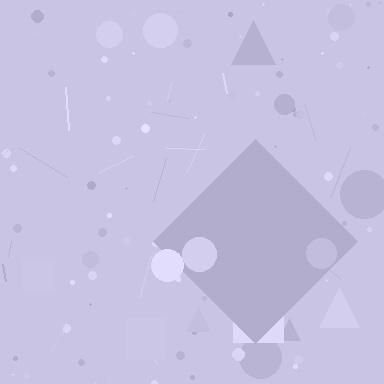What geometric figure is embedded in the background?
A diamond is embedded in the background.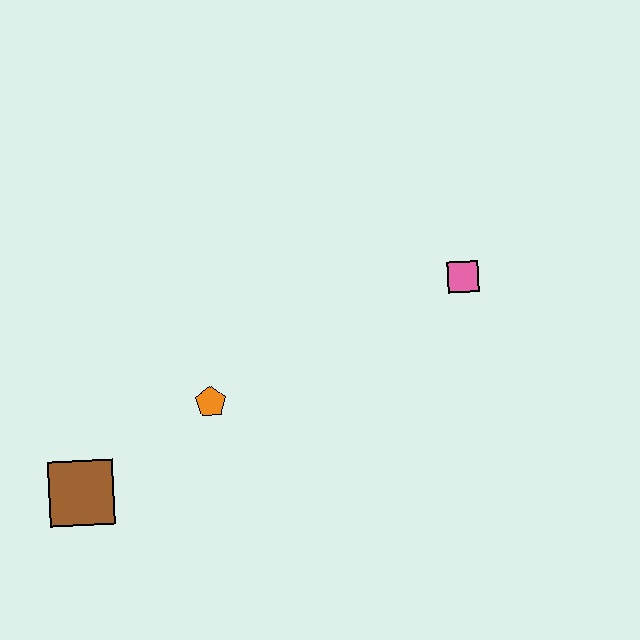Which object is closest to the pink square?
The orange pentagon is closest to the pink square.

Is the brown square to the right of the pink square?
No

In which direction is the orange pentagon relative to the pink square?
The orange pentagon is to the left of the pink square.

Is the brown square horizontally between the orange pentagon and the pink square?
No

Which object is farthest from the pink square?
The brown square is farthest from the pink square.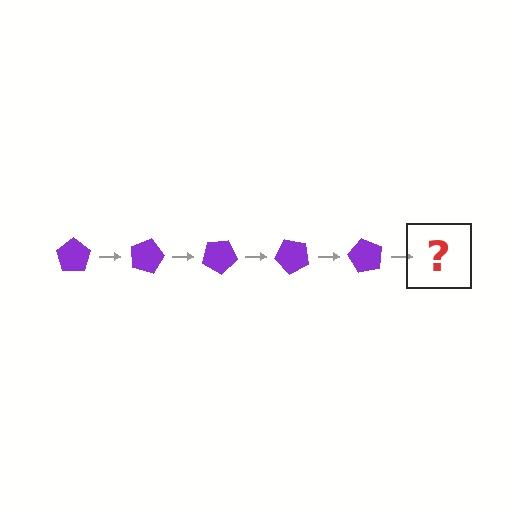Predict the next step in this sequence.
The next step is a purple pentagon rotated 75 degrees.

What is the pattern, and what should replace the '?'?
The pattern is that the pentagon rotates 15 degrees each step. The '?' should be a purple pentagon rotated 75 degrees.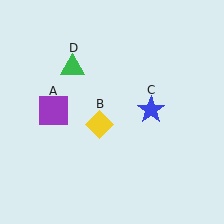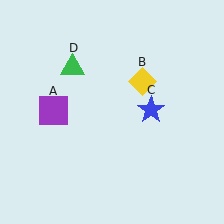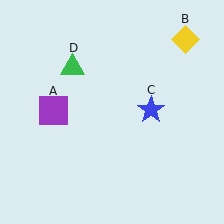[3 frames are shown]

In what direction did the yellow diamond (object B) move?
The yellow diamond (object B) moved up and to the right.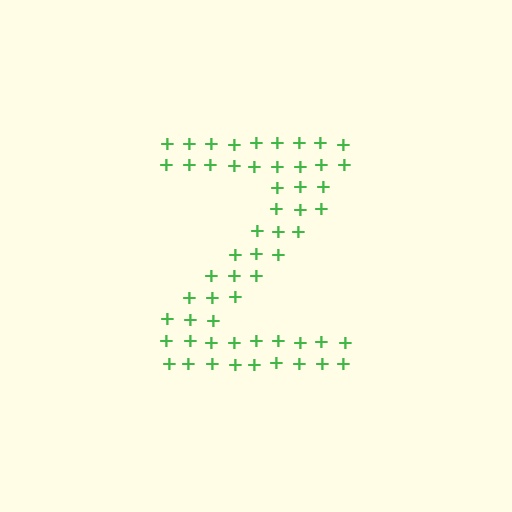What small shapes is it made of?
It is made of small plus signs.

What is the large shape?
The large shape is the letter Z.